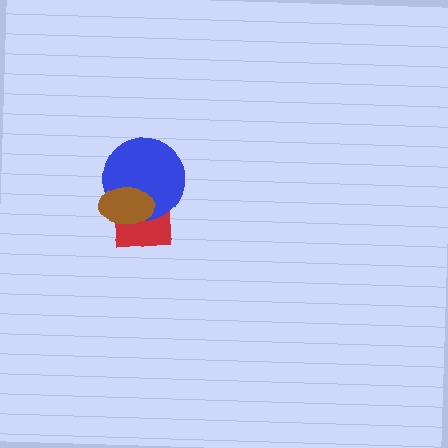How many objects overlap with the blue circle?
2 objects overlap with the blue circle.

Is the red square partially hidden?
Yes, it is partially covered by another shape.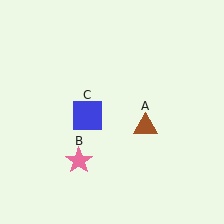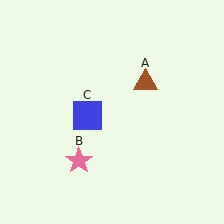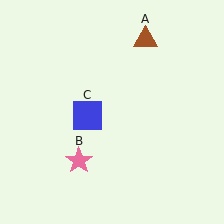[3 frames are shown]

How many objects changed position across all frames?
1 object changed position: brown triangle (object A).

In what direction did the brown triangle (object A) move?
The brown triangle (object A) moved up.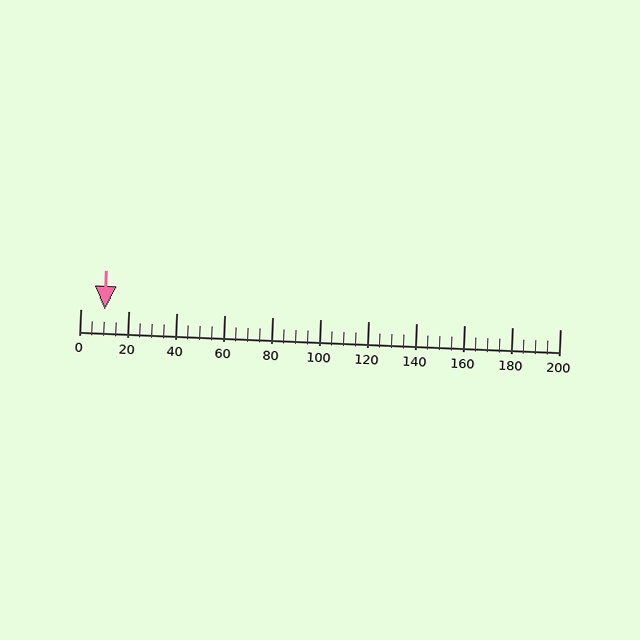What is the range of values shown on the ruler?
The ruler shows values from 0 to 200.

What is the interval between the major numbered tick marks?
The major tick marks are spaced 20 units apart.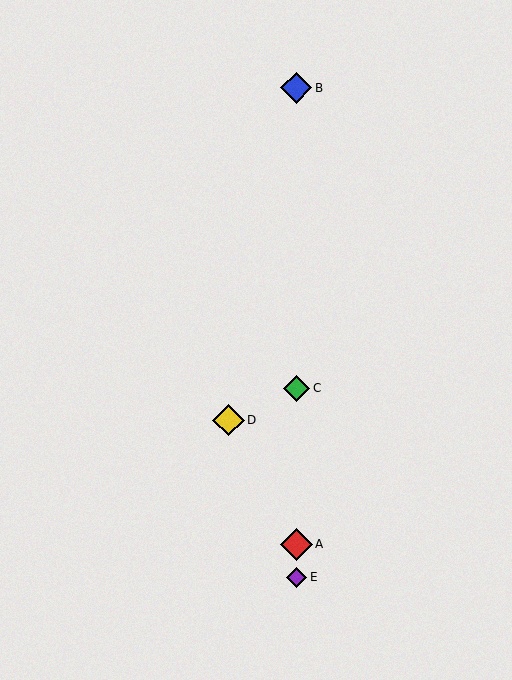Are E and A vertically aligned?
Yes, both are at x≈296.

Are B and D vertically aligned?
No, B is at x≈296 and D is at x≈228.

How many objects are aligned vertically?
4 objects (A, B, C, E) are aligned vertically.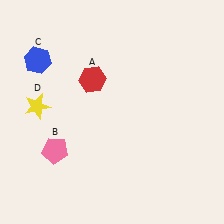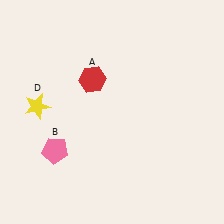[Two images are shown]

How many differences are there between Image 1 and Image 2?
There is 1 difference between the two images.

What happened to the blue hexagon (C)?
The blue hexagon (C) was removed in Image 2. It was in the top-left area of Image 1.